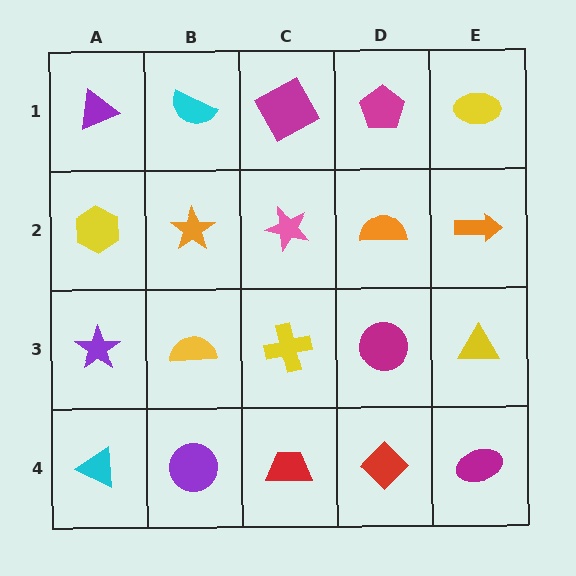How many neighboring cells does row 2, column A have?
3.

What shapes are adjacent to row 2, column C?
A magenta square (row 1, column C), a yellow cross (row 3, column C), an orange star (row 2, column B), an orange semicircle (row 2, column D).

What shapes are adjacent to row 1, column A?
A yellow hexagon (row 2, column A), a cyan semicircle (row 1, column B).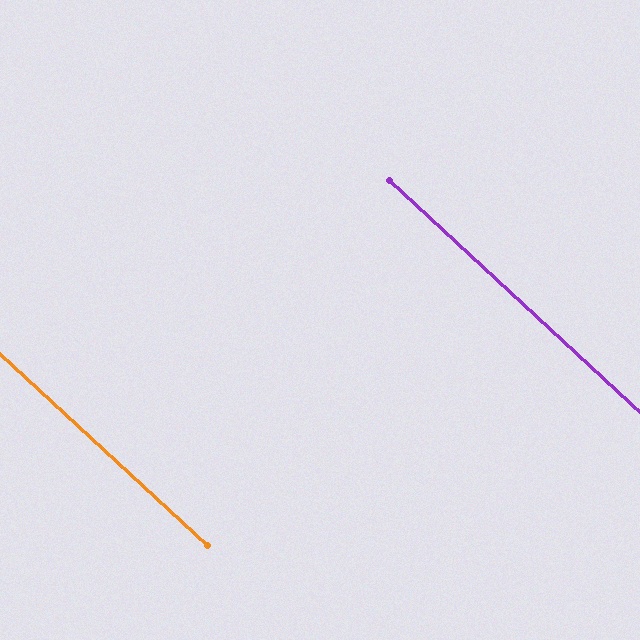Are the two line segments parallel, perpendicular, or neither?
Parallel — their directions differ by only 0.1°.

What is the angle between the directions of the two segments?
Approximately 0 degrees.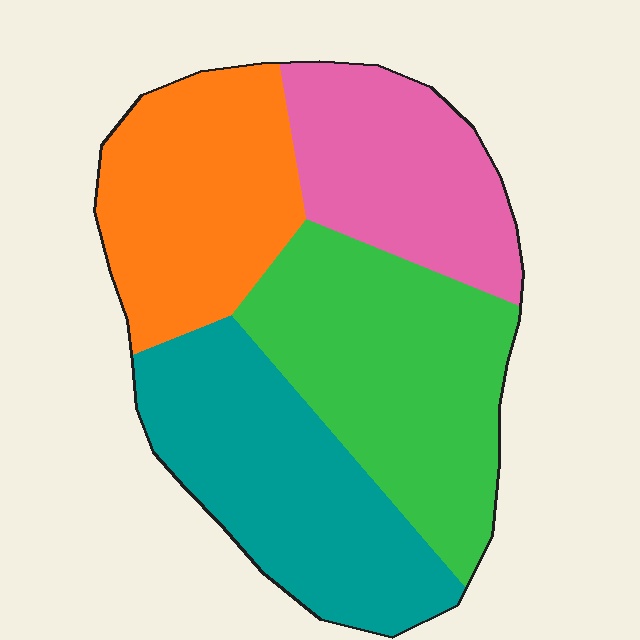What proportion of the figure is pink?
Pink covers 20% of the figure.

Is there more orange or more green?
Green.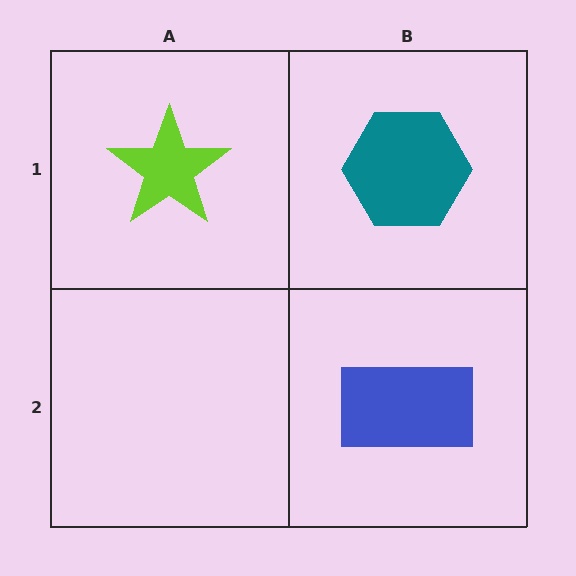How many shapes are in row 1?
2 shapes.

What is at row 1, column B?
A teal hexagon.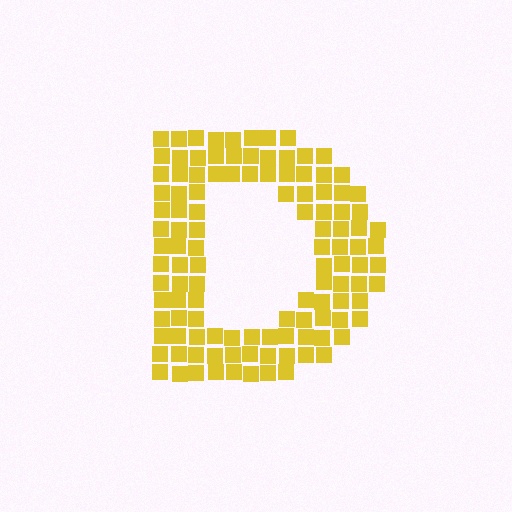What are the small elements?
The small elements are squares.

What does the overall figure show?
The overall figure shows the letter D.